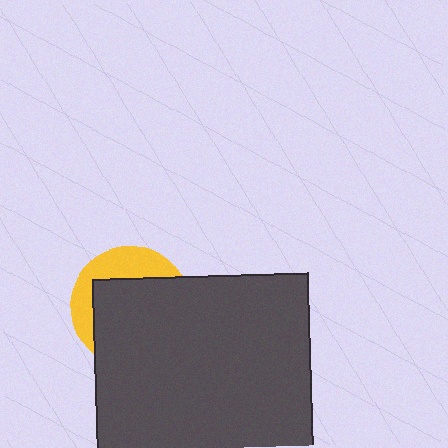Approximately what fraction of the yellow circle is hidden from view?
Roughly 68% of the yellow circle is hidden behind the dark gray square.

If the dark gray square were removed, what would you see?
You would see the complete yellow circle.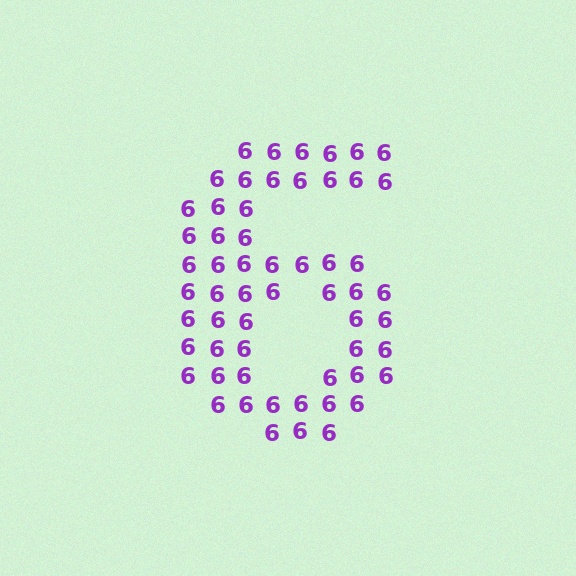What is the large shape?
The large shape is the digit 6.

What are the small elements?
The small elements are digit 6's.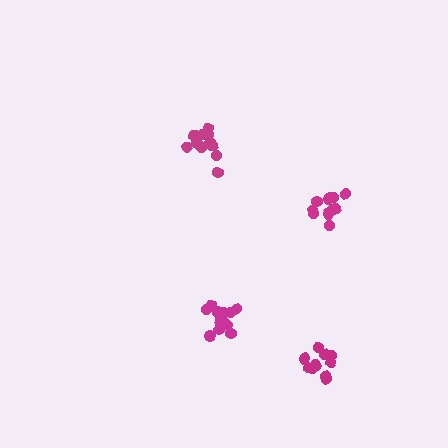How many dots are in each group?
Group 1: 11 dots, Group 2: 10 dots, Group 3: 14 dots, Group 4: 13 dots (48 total).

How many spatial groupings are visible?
There are 4 spatial groupings.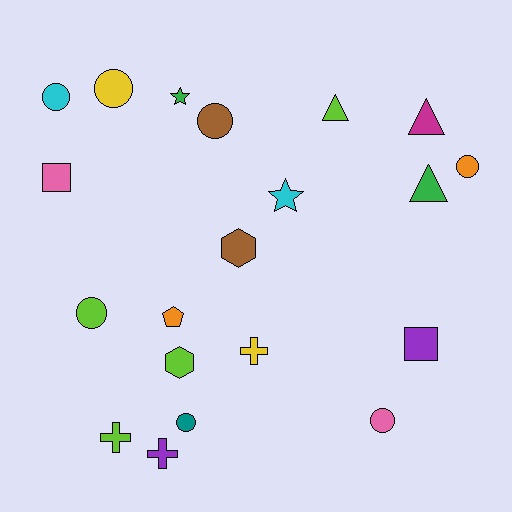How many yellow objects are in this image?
There are 2 yellow objects.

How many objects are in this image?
There are 20 objects.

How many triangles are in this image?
There are 3 triangles.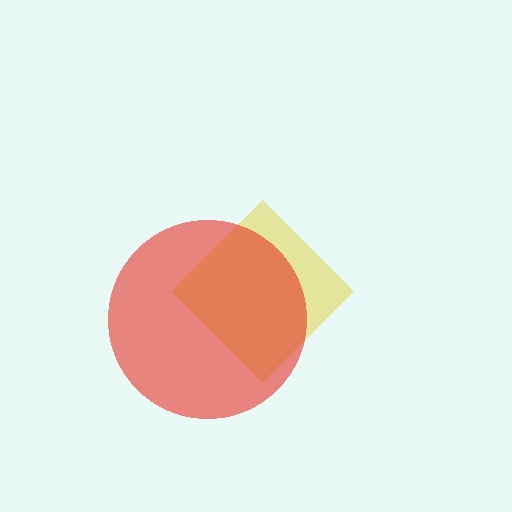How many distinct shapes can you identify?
There are 2 distinct shapes: a yellow diamond, a red circle.